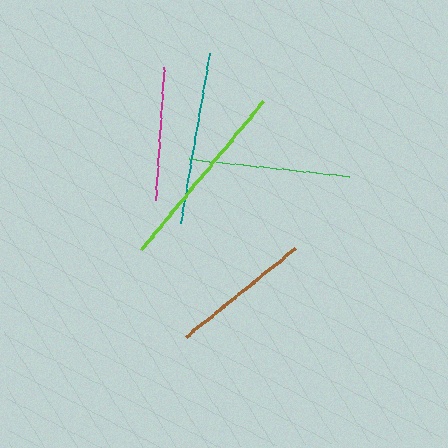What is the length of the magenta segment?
The magenta segment is approximately 133 pixels long.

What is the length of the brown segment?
The brown segment is approximately 141 pixels long.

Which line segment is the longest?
The lime line is the longest at approximately 191 pixels.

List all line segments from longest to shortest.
From longest to shortest: lime, teal, green, brown, magenta.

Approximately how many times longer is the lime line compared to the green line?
The lime line is approximately 1.2 times the length of the green line.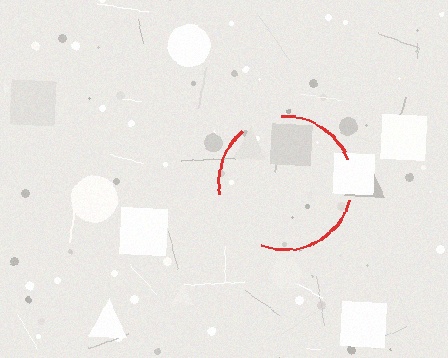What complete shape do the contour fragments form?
The contour fragments form a circle.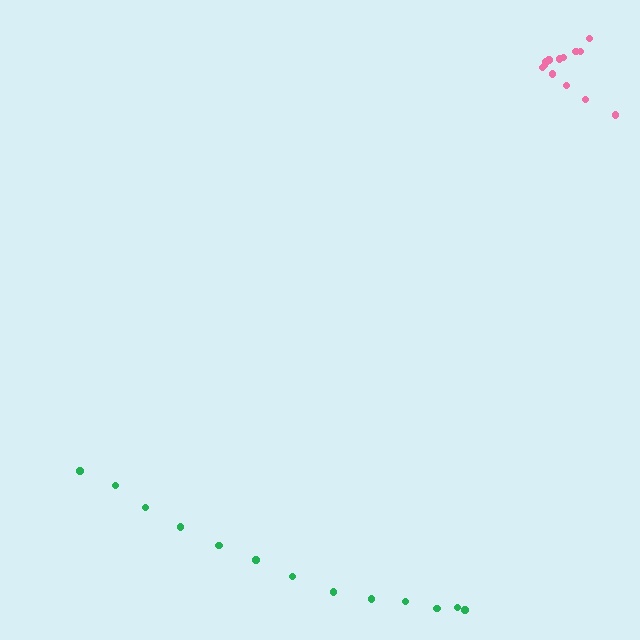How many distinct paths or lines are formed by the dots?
There are 2 distinct paths.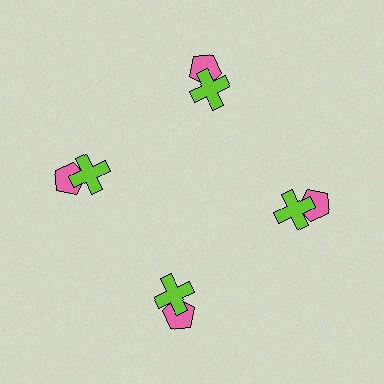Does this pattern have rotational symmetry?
Yes, this pattern has 4-fold rotational symmetry. It looks the same after rotating 90 degrees around the center.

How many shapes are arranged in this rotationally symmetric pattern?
There are 8 shapes, arranged in 4 groups of 2.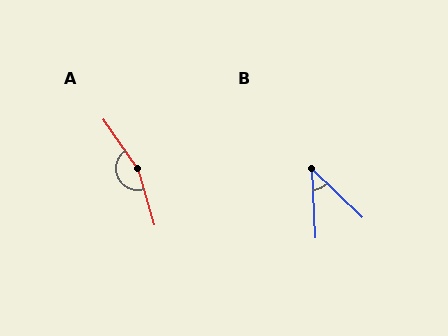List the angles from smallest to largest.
B (43°), A (161°).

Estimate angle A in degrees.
Approximately 161 degrees.